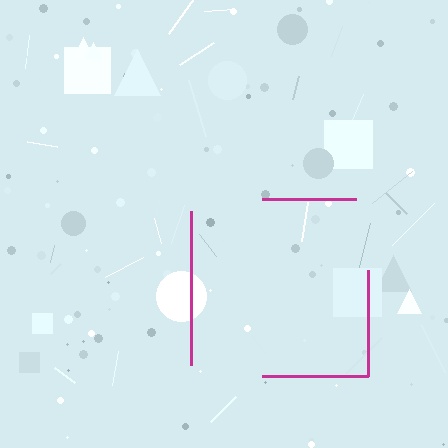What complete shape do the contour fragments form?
The contour fragments form a square.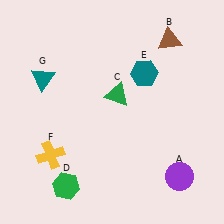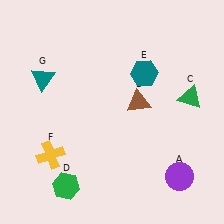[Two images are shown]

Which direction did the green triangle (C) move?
The green triangle (C) moved right.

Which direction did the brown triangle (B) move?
The brown triangle (B) moved down.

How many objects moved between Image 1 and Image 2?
2 objects moved between the two images.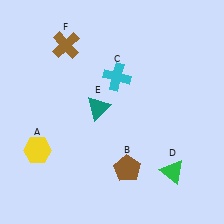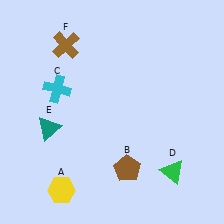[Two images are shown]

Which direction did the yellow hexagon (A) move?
The yellow hexagon (A) moved down.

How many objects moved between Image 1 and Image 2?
3 objects moved between the two images.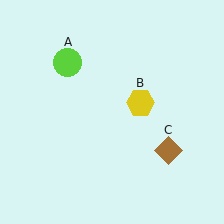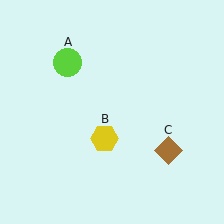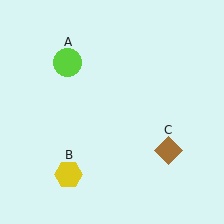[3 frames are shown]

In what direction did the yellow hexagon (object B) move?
The yellow hexagon (object B) moved down and to the left.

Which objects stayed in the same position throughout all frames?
Lime circle (object A) and brown diamond (object C) remained stationary.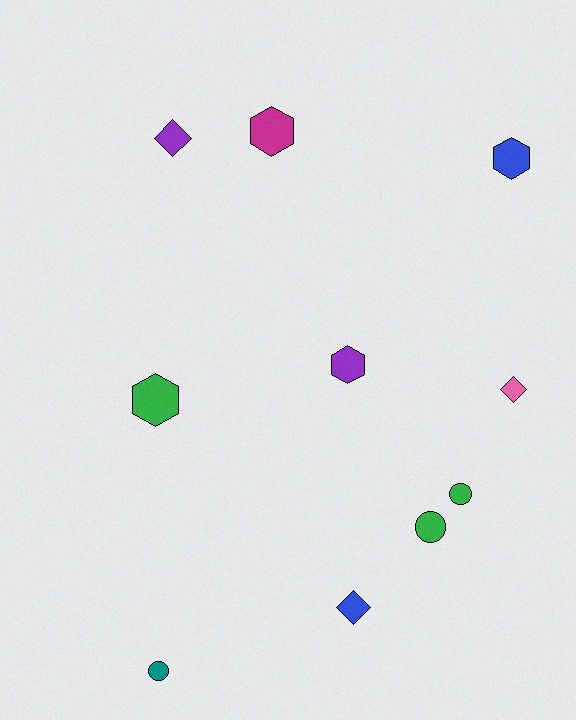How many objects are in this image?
There are 10 objects.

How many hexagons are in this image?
There are 4 hexagons.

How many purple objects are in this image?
There are 2 purple objects.